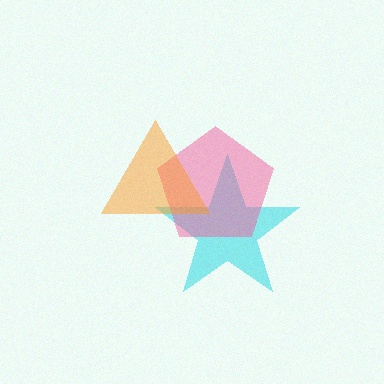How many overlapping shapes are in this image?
There are 3 overlapping shapes in the image.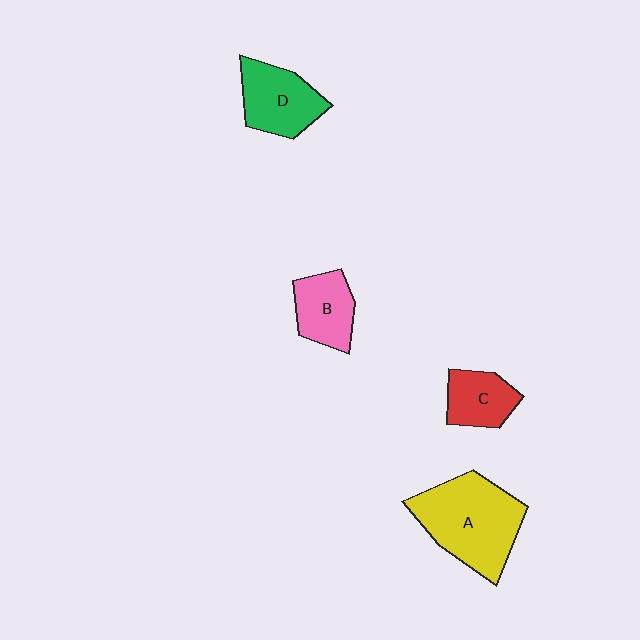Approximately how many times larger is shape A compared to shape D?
Approximately 1.6 times.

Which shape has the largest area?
Shape A (yellow).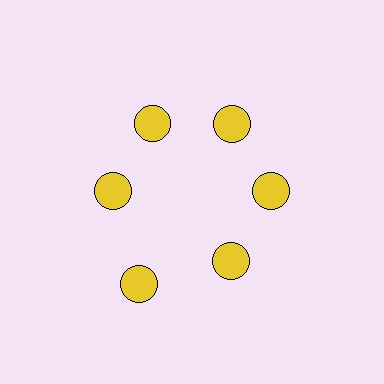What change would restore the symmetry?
The symmetry would be restored by moving it inward, back onto the ring so that all 6 circles sit at equal angles and equal distance from the center.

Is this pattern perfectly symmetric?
No. The 6 yellow circles are arranged in a ring, but one element near the 7 o'clock position is pushed outward from the center, breaking the 6-fold rotational symmetry.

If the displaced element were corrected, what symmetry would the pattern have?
It would have 6-fold rotational symmetry — the pattern would map onto itself every 60 degrees.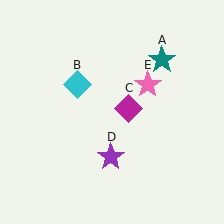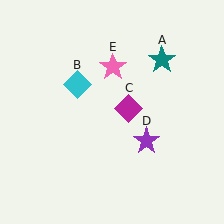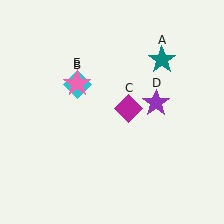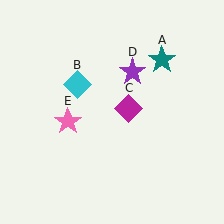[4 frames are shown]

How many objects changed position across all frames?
2 objects changed position: purple star (object D), pink star (object E).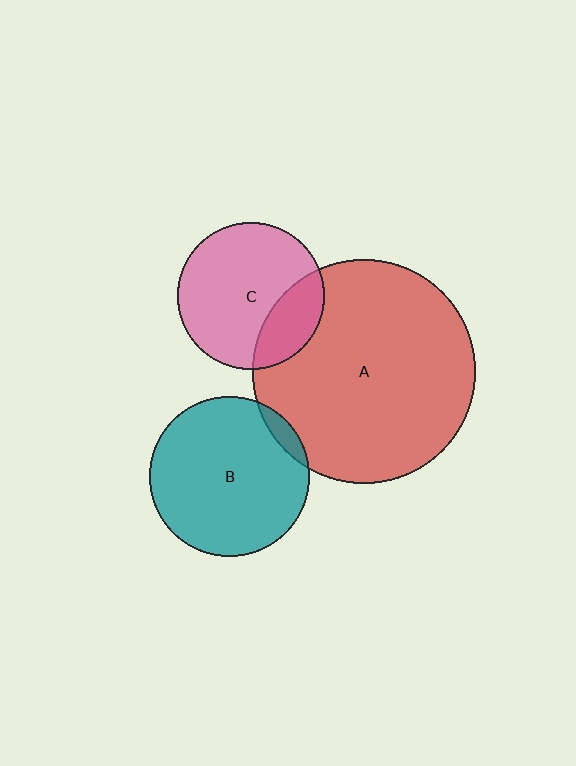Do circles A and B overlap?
Yes.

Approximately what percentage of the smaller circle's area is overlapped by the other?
Approximately 5%.